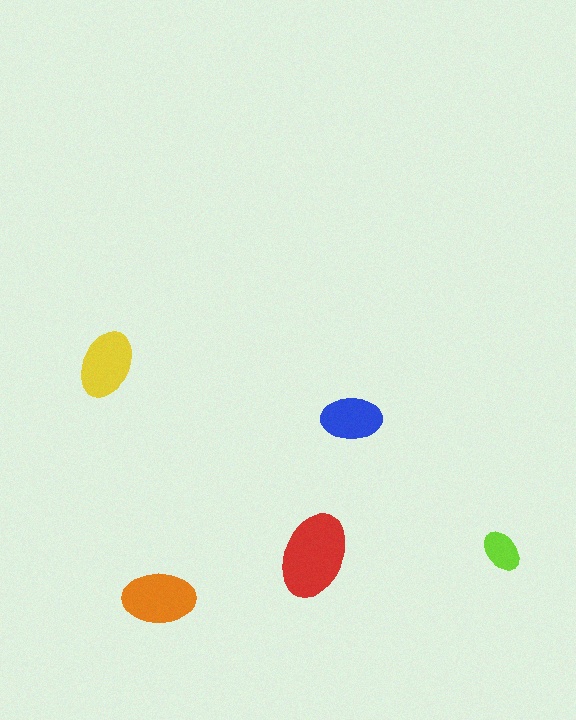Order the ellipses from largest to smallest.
the red one, the orange one, the yellow one, the blue one, the lime one.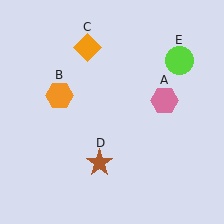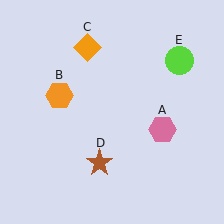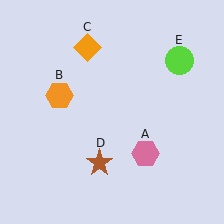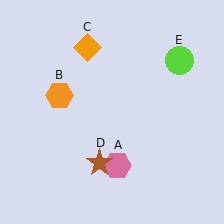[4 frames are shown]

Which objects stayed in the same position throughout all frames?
Orange hexagon (object B) and orange diamond (object C) and brown star (object D) and lime circle (object E) remained stationary.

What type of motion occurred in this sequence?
The pink hexagon (object A) rotated clockwise around the center of the scene.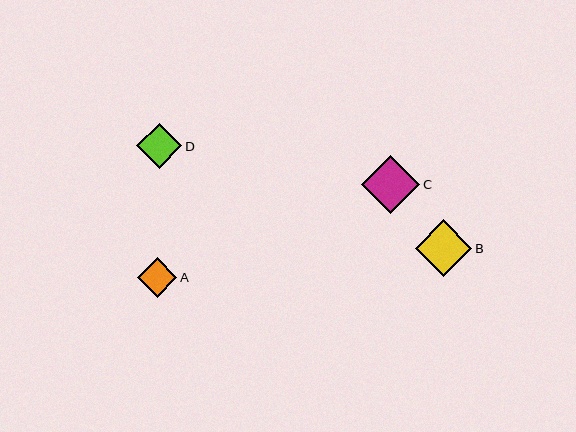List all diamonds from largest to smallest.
From largest to smallest: C, B, D, A.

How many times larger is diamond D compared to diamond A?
Diamond D is approximately 1.2 times the size of diamond A.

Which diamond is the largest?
Diamond C is the largest with a size of approximately 58 pixels.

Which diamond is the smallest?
Diamond A is the smallest with a size of approximately 39 pixels.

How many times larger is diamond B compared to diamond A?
Diamond B is approximately 1.4 times the size of diamond A.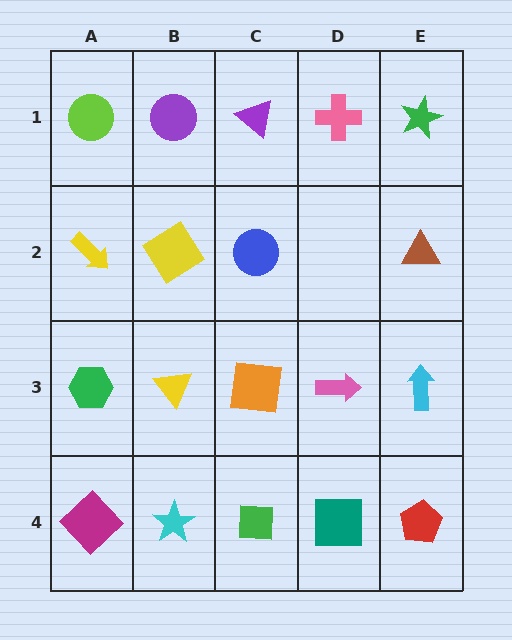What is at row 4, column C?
A green square.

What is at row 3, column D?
A pink arrow.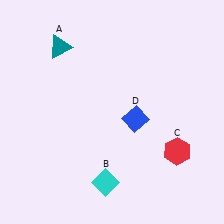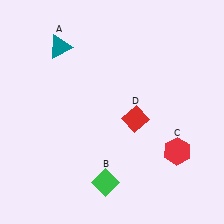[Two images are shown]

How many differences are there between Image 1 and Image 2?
There are 2 differences between the two images.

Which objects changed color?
B changed from cyan to green. D changed from blue to red.